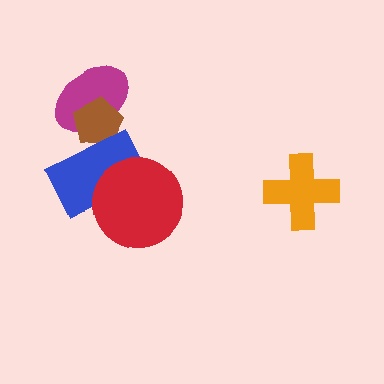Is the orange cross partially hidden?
No, no other shape covers it.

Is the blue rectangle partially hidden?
Yes, it is partially covered by another shape.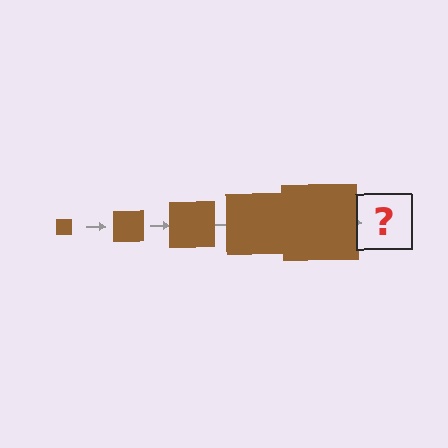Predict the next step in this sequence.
The next step is a brown square, larger than the previous one.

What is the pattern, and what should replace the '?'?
The pattern is that the square gets progressively larger each step. The '?' should be a brown square, larger than the previous one.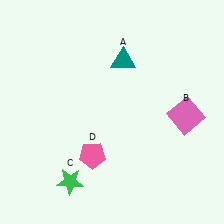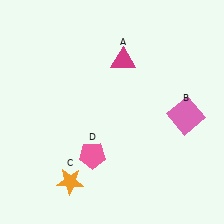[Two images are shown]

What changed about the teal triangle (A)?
In Image 1, A is teal. In Image 2, it changed to magenta.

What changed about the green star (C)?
In Image 1, C is green. In Image 2, it changed to orange.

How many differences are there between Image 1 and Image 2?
There are 2 differences between the two images.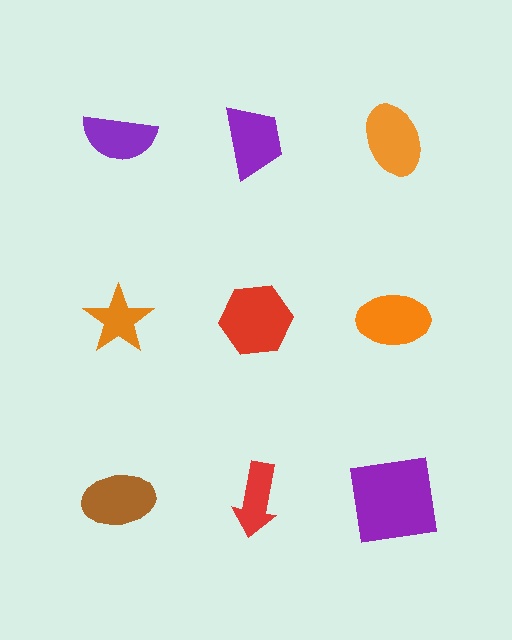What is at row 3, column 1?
A brown ellipse.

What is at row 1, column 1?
A purple semicircle.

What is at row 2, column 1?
An orange star.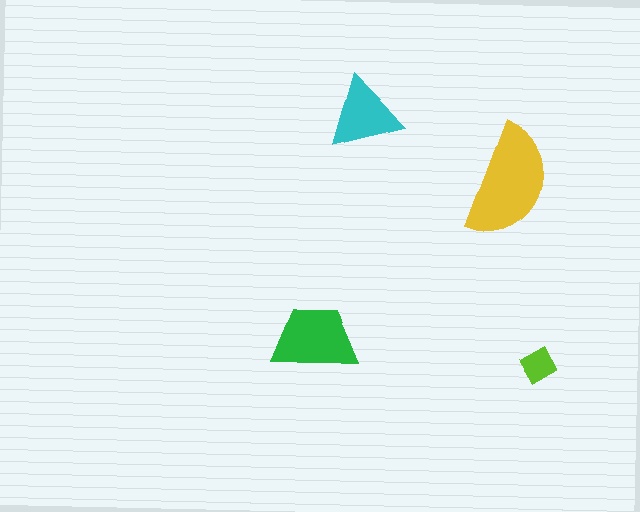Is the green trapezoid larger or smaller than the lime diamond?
Larger.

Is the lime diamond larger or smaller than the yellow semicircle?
Smaller.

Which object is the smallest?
The lime diamond.